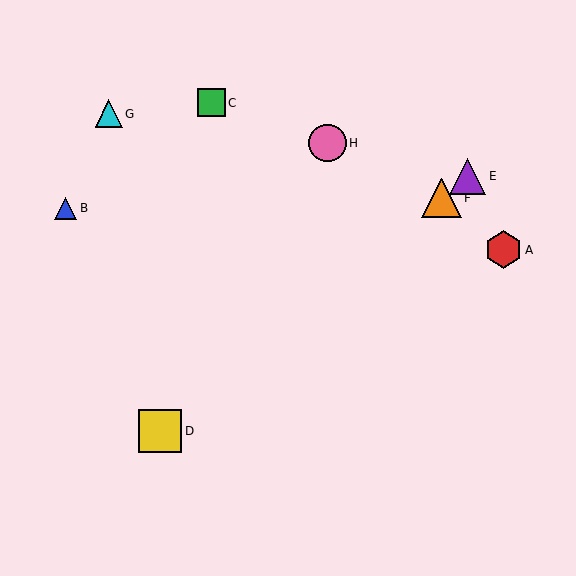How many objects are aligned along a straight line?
3 objects (D, E, F) are aligned along a straight line.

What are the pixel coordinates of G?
Object G is at (109, 114).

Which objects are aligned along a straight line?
Objects D, E, F are aligned along a straight line.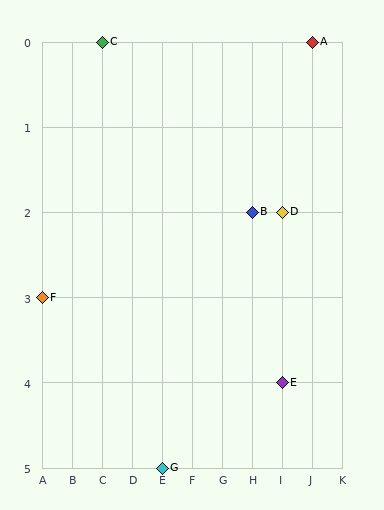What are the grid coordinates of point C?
Point C is at grid coordinates (C, 0).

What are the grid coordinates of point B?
Point B is at grid coordinates (H, 2).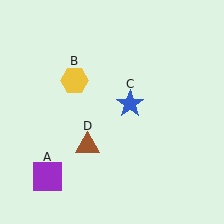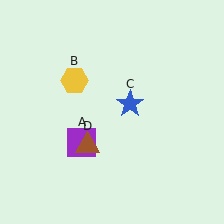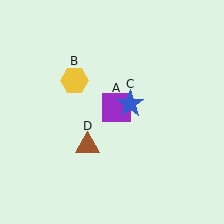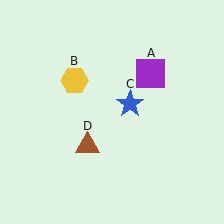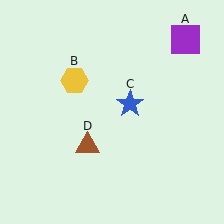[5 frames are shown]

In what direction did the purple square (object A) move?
The purple square (object A) moved up and to the right.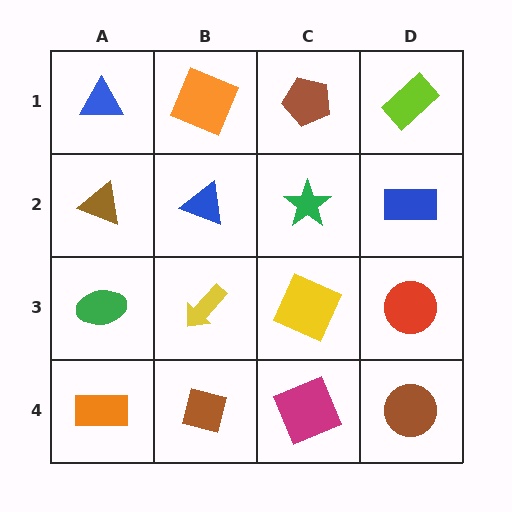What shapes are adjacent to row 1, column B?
A blue triangle (row 2, column B), a blue triangle (row 1, column A), a brown pentagon (row 1, column C).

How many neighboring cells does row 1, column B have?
3.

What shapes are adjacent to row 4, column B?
A yellow arrow (row 3, column B), an orange rectangle (row 4, column A), a magenta square (row 4, column C).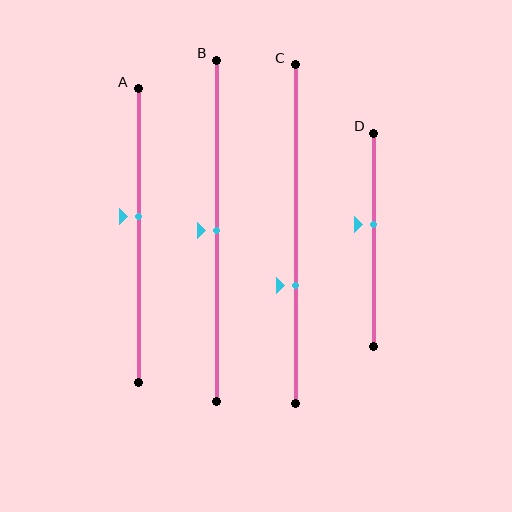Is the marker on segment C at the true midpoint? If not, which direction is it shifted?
No, the marker on segment C is shifted downward by about 15% of the segment length.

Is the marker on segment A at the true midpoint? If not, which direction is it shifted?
No, the marker on segment A is shifted upward by about 6% of the segment length.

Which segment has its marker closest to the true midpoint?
Segment B has its marker closest to the true midpoint.